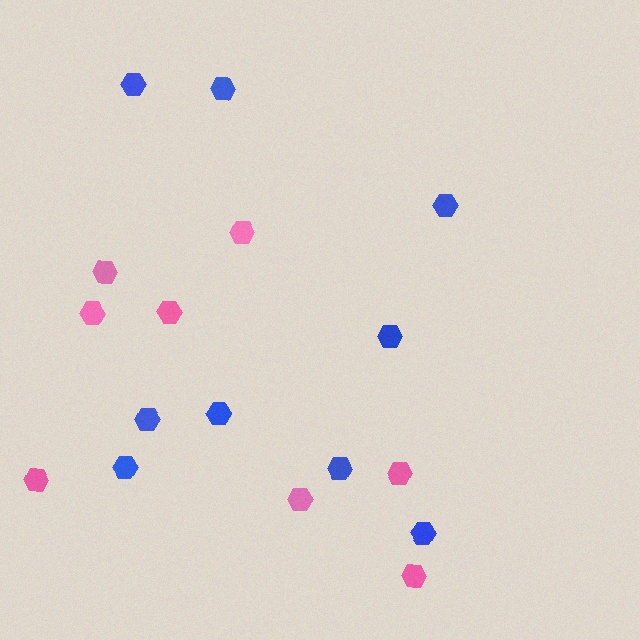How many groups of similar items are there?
There are 2 groups: one group of blue hexagons (9) and one group of pink hexagons (8).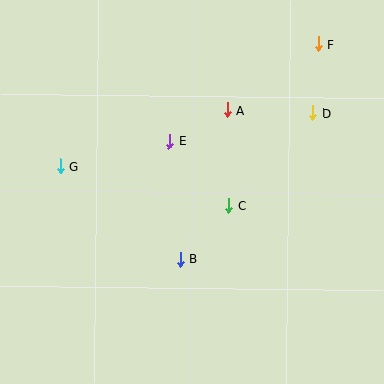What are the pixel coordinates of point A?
Point A is at (227, 110).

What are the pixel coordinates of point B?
Point B is at (180, 259).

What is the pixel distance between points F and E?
The distance between F and E is 178 pixels.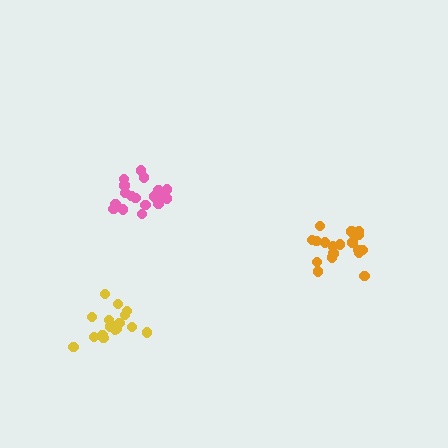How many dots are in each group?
Group 1: 17 dots, Group 2: 19 dots, Group 3: 18 dots (54 total).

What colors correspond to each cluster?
The clusters are colored: yellow, orange, pink.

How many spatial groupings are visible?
There are 3 spatial groupings.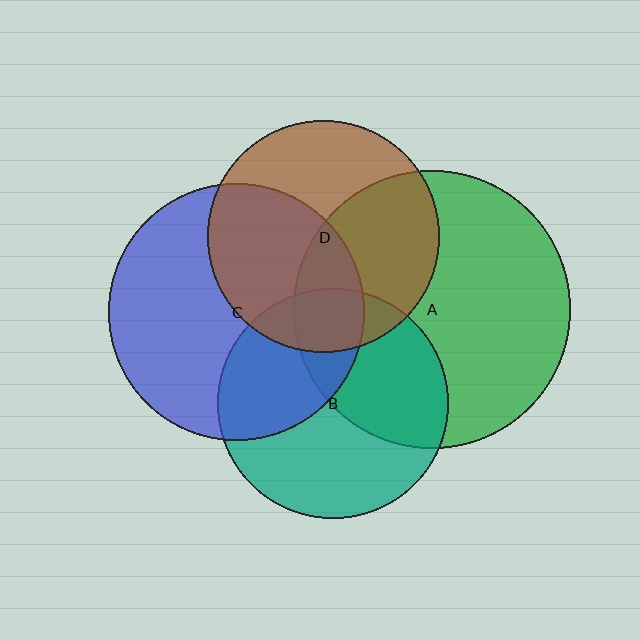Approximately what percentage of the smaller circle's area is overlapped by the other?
Approximately 15%.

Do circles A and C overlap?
Yes.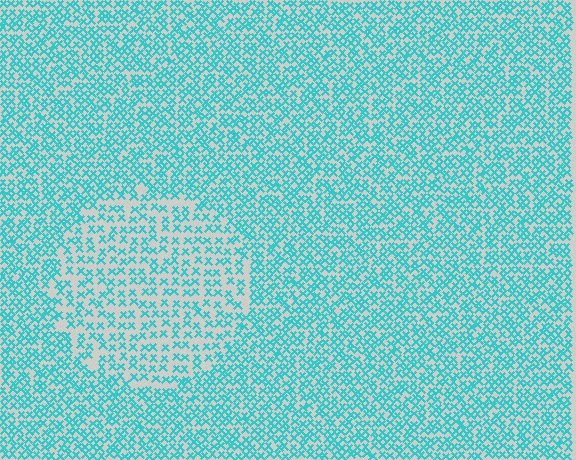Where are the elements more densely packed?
The elements are more densely packed outside the circle boundary.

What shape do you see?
I see a circle.